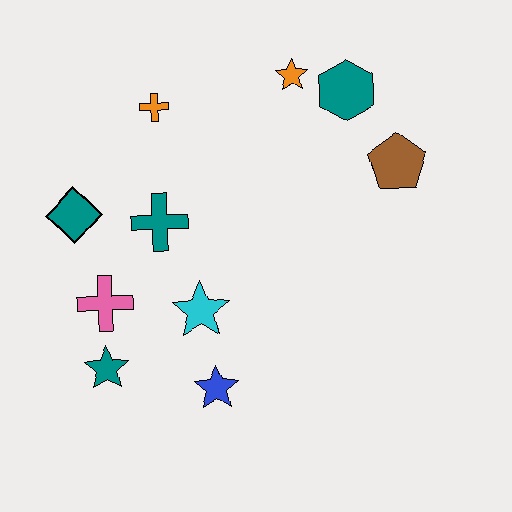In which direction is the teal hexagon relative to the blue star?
The teal hexagon is above the blue star.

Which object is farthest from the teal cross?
The brown pentagon is farthest from the teal cross.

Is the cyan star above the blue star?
Yes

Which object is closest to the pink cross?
The teal star is closest to the pink cross.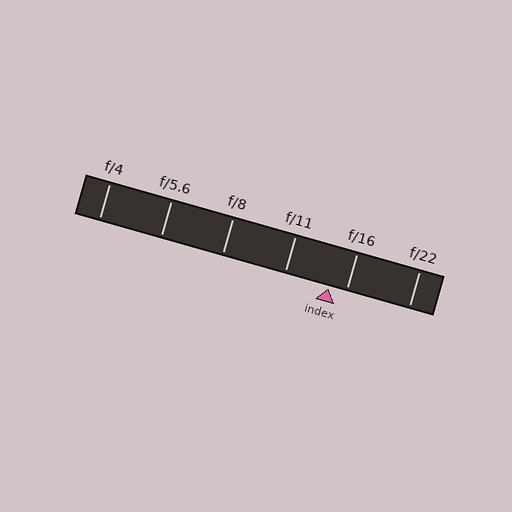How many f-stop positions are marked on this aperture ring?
There are 6 f-stop positions marked.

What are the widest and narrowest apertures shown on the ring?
The widest aperture shown is f/4 and the narrowest is f/22.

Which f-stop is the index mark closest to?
The index mark is closest to f/16.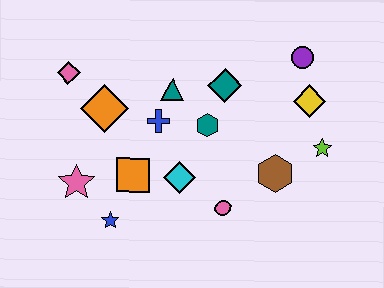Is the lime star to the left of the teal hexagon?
No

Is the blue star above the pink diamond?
No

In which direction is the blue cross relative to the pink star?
The blue cross is to the right of the pink star.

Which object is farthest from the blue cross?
The lime star is farthest from the blue cross.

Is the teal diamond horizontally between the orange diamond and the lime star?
Yes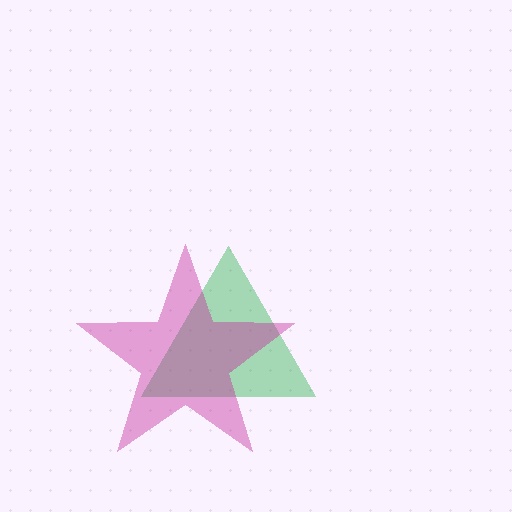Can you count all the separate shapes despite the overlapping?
Yes, there are 2 separate shapes.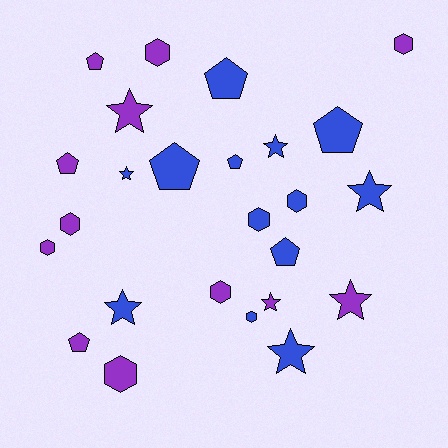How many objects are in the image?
There are 25 objects.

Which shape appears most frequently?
Hexagon, with 9 objects.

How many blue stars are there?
There are 5 blue stars.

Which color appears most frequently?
Blue, with 13 objects.